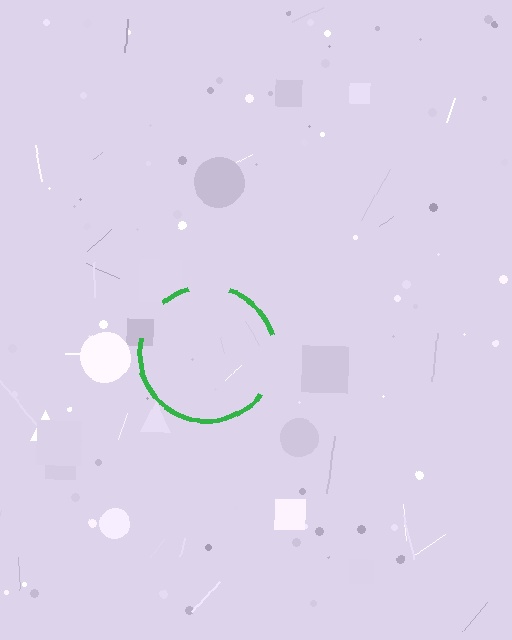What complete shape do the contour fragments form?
The contour fragments form a circle.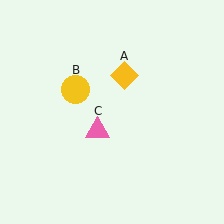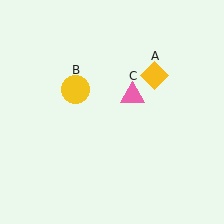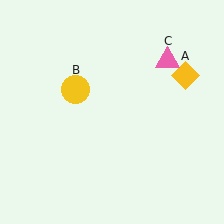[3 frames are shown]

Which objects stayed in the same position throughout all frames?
Yellow circle (object B) remained stationary.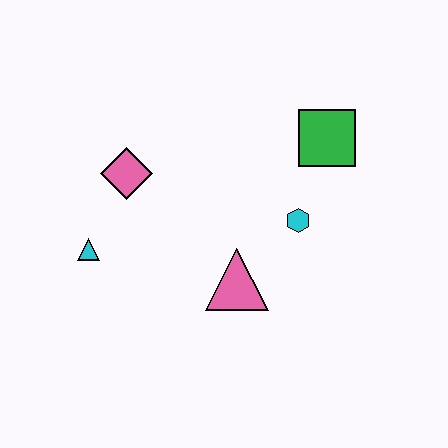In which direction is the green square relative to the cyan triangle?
The green square is to the right of the cyan triangle.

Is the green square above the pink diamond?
Yes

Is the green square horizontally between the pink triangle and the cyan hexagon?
No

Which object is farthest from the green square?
The cyan triangle is farthest from the green square.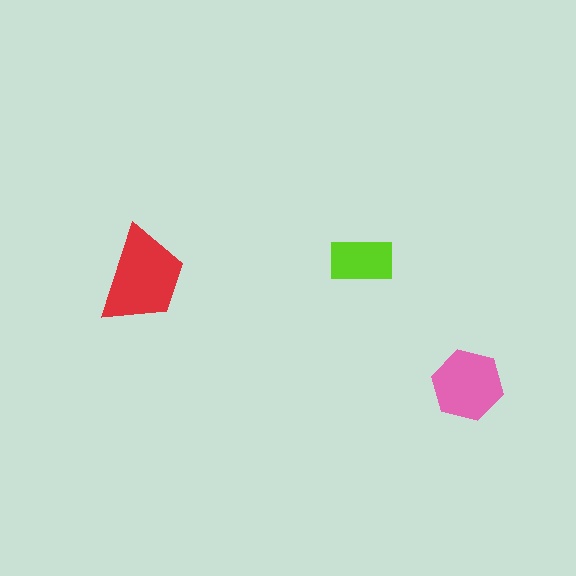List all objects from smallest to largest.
The lime rectangle, the pink hexagon, the red trapezoid.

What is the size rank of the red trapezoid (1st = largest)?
1st.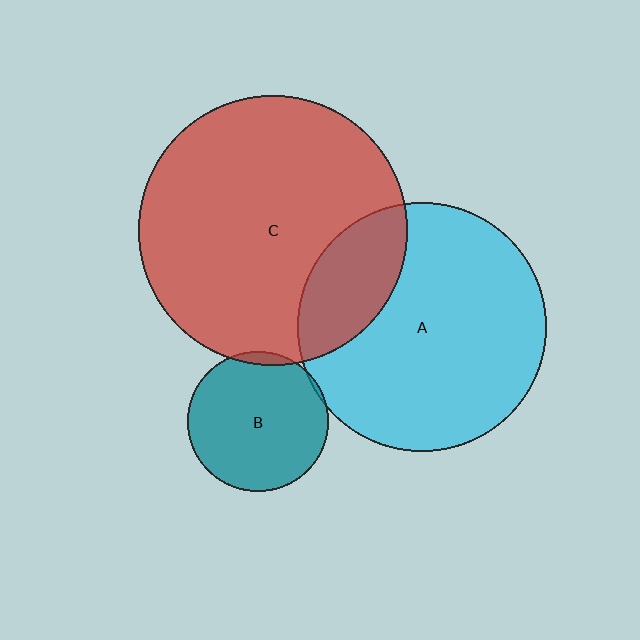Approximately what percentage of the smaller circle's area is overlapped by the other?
Approximately 20%.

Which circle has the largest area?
Circle C (red).